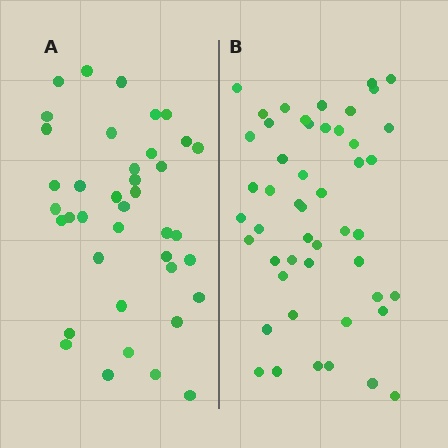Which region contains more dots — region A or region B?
Region B (the right region) has more dots.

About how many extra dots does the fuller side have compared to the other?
Region B has roughly 10 or so more dots than region A.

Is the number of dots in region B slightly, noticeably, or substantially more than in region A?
Region B has noticeably more, but not dramatically so. The ratio is roughly 1.3 to 1.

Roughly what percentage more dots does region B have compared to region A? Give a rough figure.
About 25% more.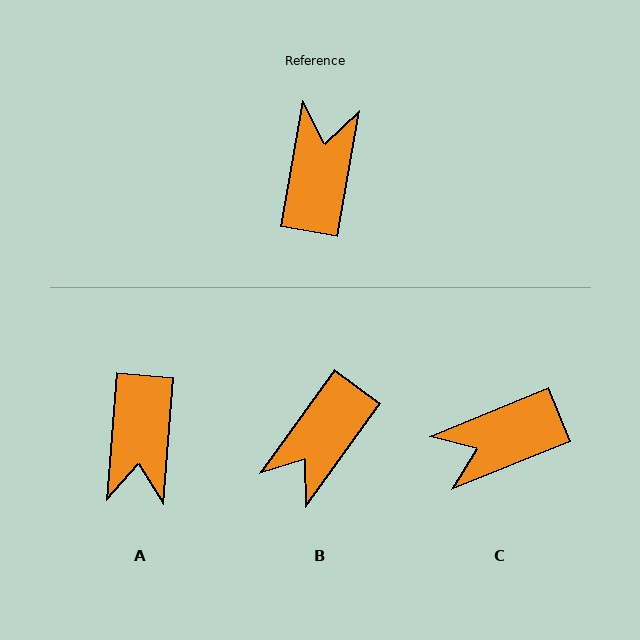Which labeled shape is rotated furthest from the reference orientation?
A, about 174 degrees away.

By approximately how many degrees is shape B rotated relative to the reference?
Approximately 154 degrees counter-clockwise.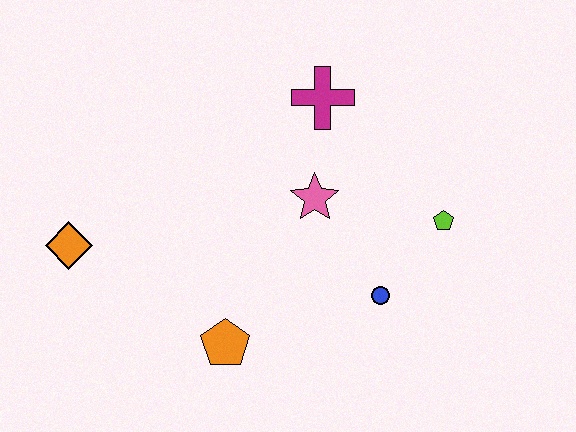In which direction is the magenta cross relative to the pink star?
The magenta cross is above the pink star.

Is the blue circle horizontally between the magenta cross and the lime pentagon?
Yes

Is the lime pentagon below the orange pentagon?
No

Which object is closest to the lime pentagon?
The blue circle is closest to the lime pentagon.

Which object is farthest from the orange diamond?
The lime pentagon is farthest from the orange diamond.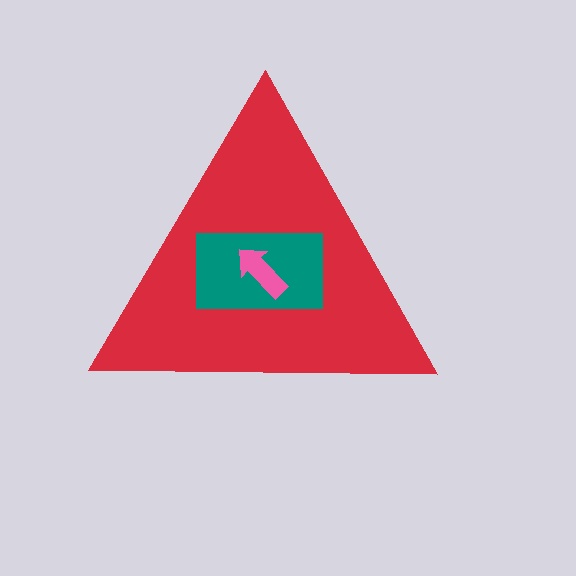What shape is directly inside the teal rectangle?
The pink arrow.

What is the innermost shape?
The pink arrow.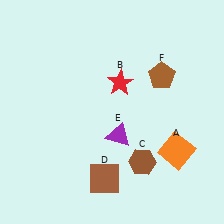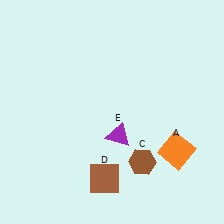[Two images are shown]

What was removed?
The red star (B), the brown pentagon (F) were removed in Image 2.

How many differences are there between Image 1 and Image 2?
There are 2 differences between the two images.